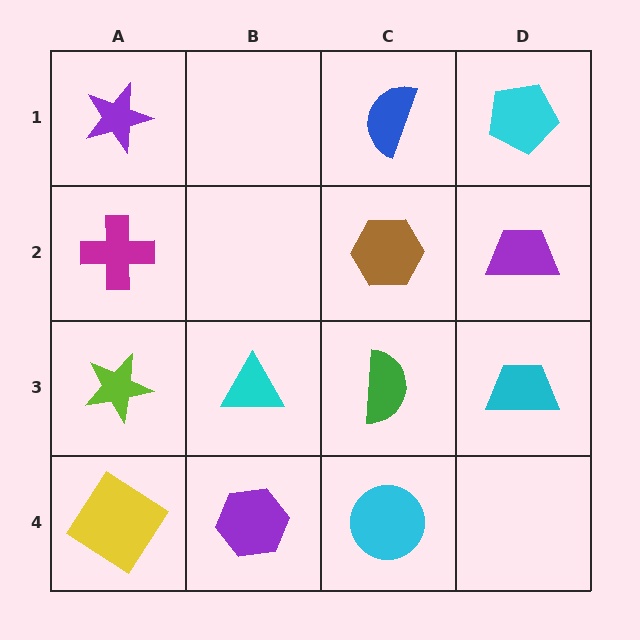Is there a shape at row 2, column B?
No, that cell is empty.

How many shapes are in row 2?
3 shapes.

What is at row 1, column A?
A purple star.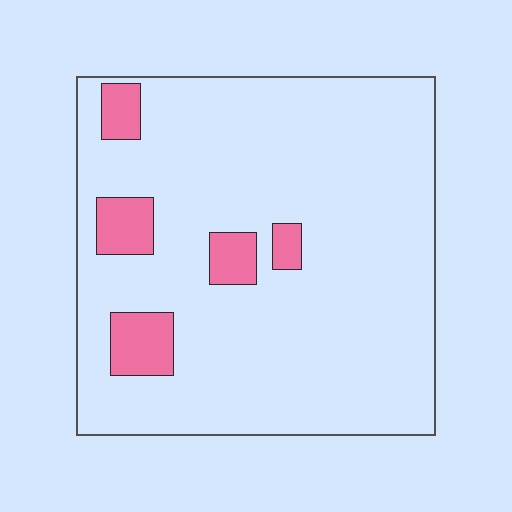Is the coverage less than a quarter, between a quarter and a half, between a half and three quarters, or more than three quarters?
Less than a quarter.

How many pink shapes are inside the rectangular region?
5.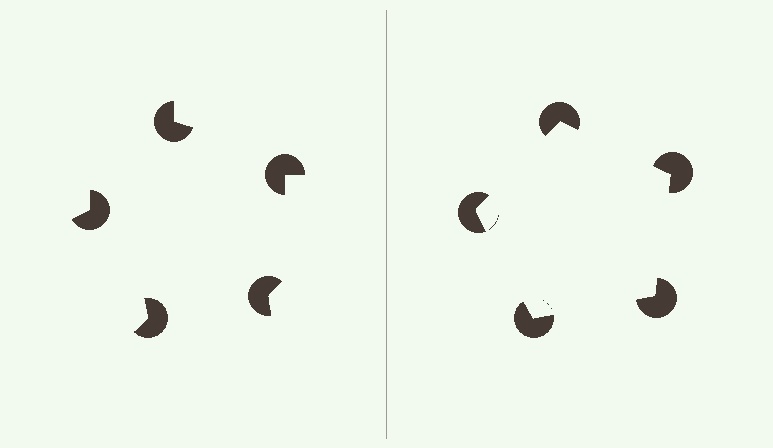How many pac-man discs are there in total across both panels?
10 — 5 on each side.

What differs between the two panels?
The pac-man discs are positioned identically on both sides; only the wedge orientations differ. On the right they align to a pentagon; on the left they are misaligned.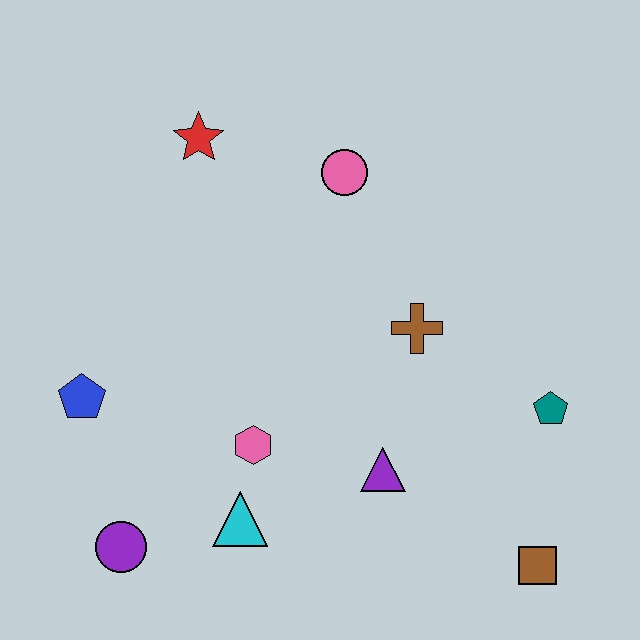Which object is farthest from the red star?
The brown square is farthest from the red star.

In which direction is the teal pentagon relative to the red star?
The teal pentagon is to the right of the red star.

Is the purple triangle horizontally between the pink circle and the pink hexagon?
No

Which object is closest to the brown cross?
The purple triangle is closest to the brown cross.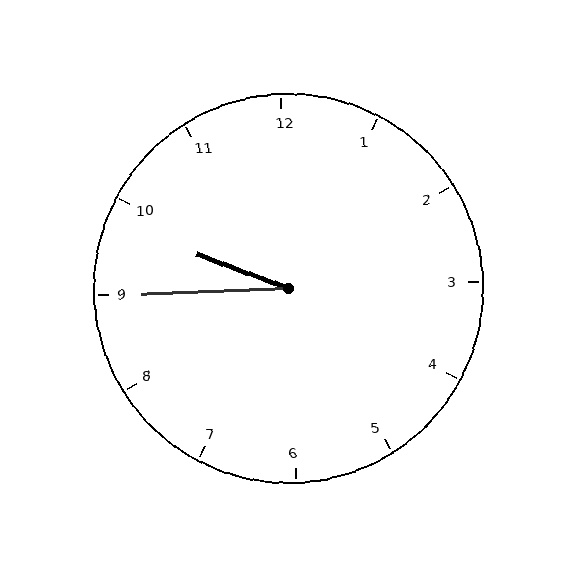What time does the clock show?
9:45.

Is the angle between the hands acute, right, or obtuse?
It is acute.